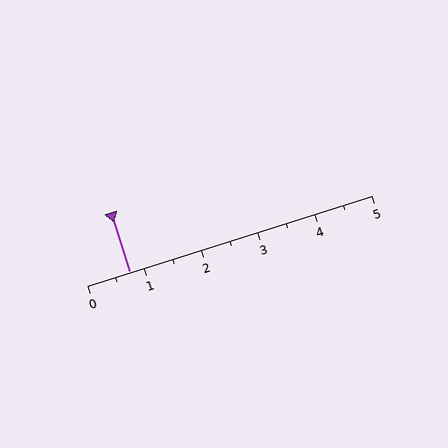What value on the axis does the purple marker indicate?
The marker indicates approximately 0.8.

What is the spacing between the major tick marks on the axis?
The major ticks are spaced 1 apart.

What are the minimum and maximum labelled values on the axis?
The axis runs from 0 to 5.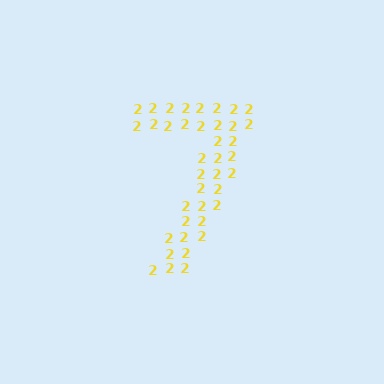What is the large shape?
The large shape is the digit 7.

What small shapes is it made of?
It is made of small digit 2's.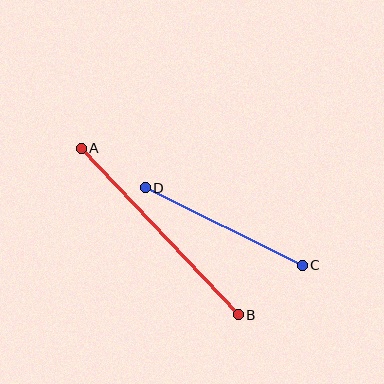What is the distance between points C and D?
The distance is approximately 175 pixels.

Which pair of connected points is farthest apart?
Points A and B are farthest apart.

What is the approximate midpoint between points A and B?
The midpoint is at approximately (160, 232) pixels.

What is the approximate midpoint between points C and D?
The midpoint is at approximately (224, 227) pixels.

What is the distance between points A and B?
The distance is approximately 229 pixels.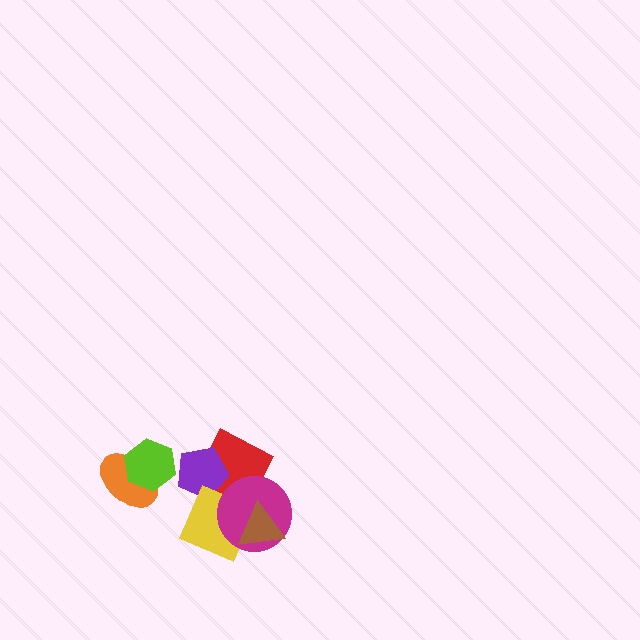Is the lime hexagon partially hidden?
No, no other shape covers it.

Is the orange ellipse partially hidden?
Yes, it is partially covered by another shape.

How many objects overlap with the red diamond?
3 objects overlap with the red diamond.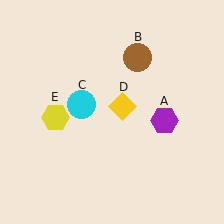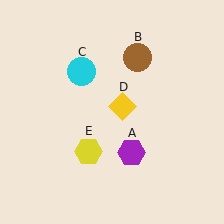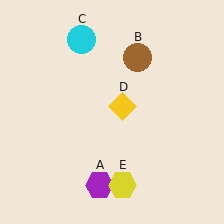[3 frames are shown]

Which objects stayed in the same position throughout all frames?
Brown circle (object B) and yellow diamond (object D) remained stationary.